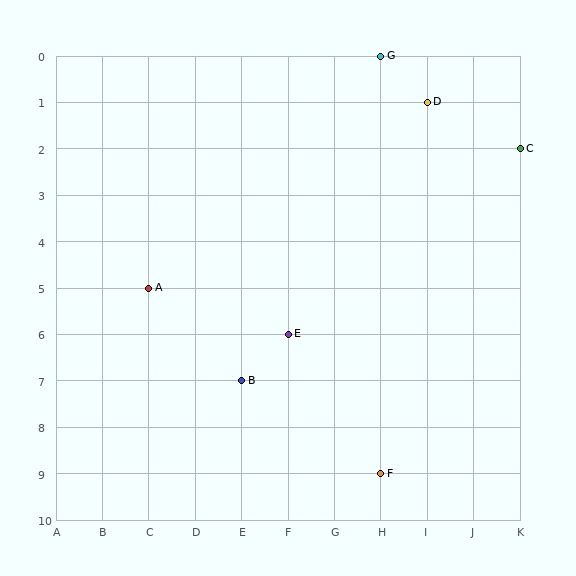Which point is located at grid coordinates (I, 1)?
Point D is at (I, 1).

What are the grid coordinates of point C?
Point C is at grid coordinates (K, 2).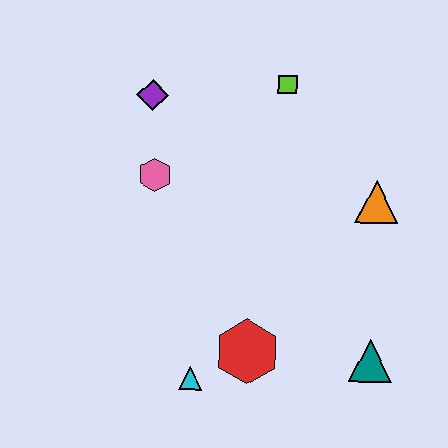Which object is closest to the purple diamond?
The pink hexagon is closest to the purple diamond.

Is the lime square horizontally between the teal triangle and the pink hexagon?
Yes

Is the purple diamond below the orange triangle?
No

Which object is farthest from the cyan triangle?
The lime square is farthest from the cyan triangle.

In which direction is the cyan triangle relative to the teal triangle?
The cyan triangle is to the left of the teal triangle.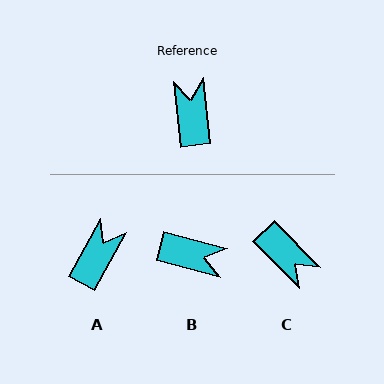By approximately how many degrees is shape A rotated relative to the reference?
Approximately 36 degrees clockwise.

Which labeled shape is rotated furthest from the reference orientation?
C, about 142 degrees away.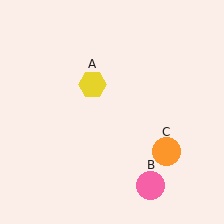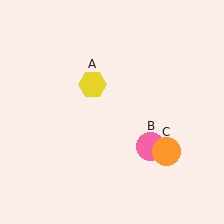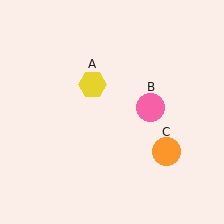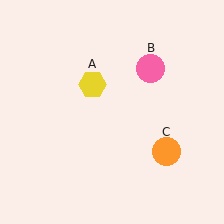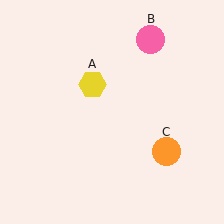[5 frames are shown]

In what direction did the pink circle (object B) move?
The pink circle (object B) moved up.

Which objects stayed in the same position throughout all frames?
Yellow hexagon (object A) and orange circle (object C) remained stationary.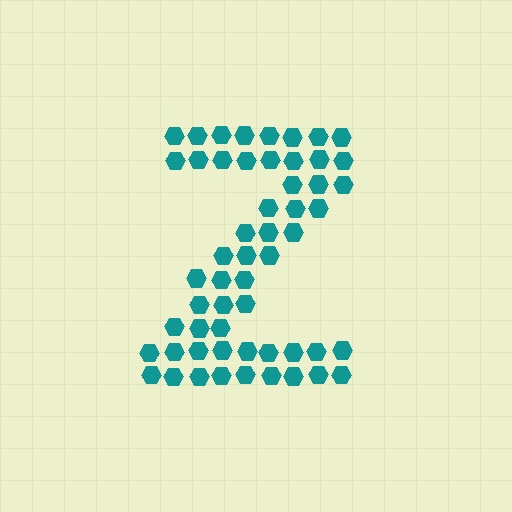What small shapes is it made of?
It is made of small hexagons.